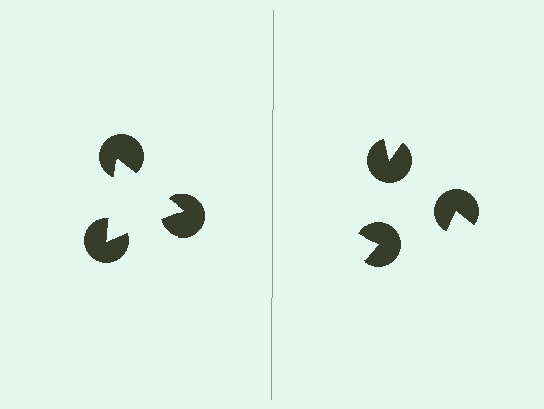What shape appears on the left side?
An illusory triangle.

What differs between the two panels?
The pac-man discs are positioned identically on both sides; only the wedge orientations differ. On the left they align to a triangle; on the right they are misaligned.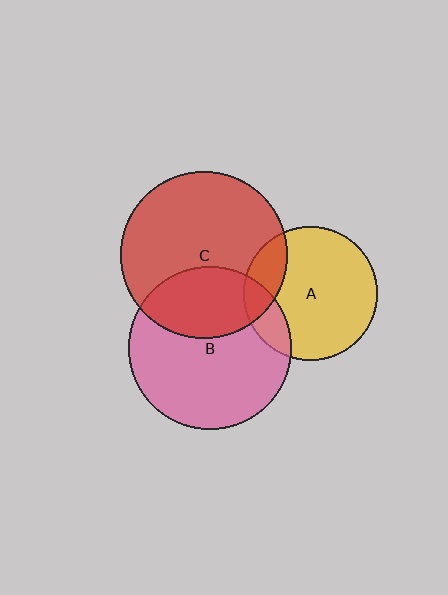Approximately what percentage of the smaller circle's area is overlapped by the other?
Approximately 15%.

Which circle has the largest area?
Circle C (red).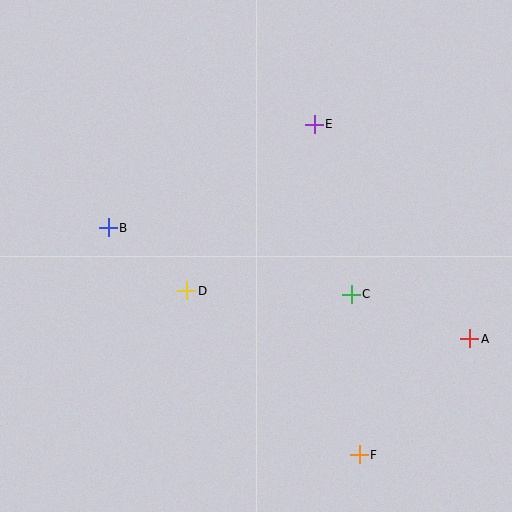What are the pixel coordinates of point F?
Point F is at (359, 455).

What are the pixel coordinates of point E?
Point E is at (314, 124).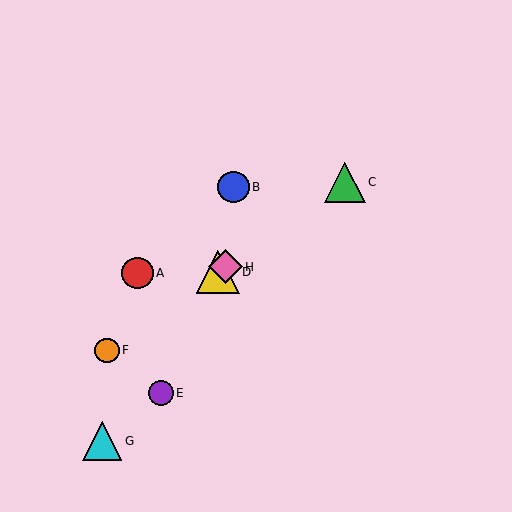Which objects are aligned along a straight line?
Objects C, D, F, H are aligned along a straight line.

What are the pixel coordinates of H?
Object H is at (225, 267).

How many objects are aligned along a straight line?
4 objects (C, D, F, H) are aligned along a straight line.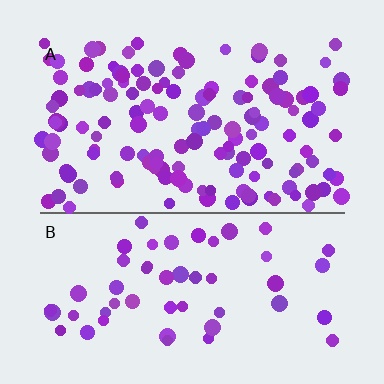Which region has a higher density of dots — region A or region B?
A (the top).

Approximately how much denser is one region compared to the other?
Approximately 2.5× — region A over region B.